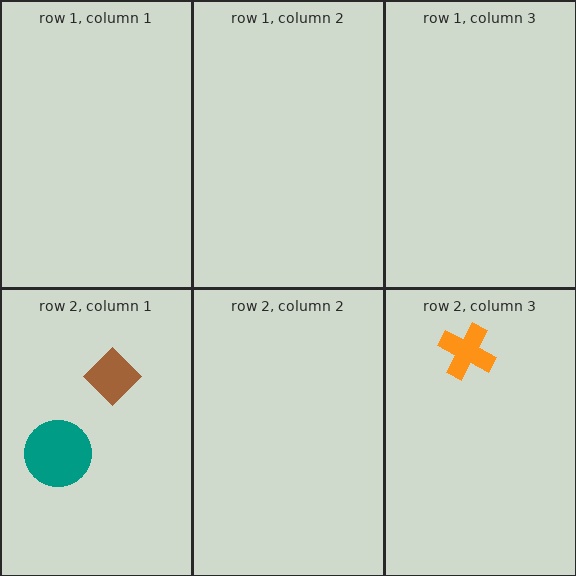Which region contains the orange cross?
The row 2, column 3 region.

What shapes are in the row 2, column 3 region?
The orange cross.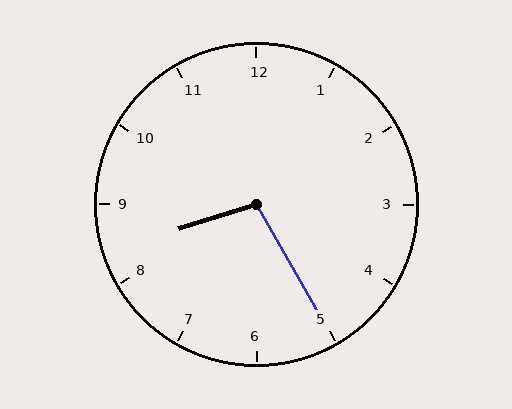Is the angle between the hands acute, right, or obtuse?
It is obtuse.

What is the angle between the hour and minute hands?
Approximately 102 degrees.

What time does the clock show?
8:25.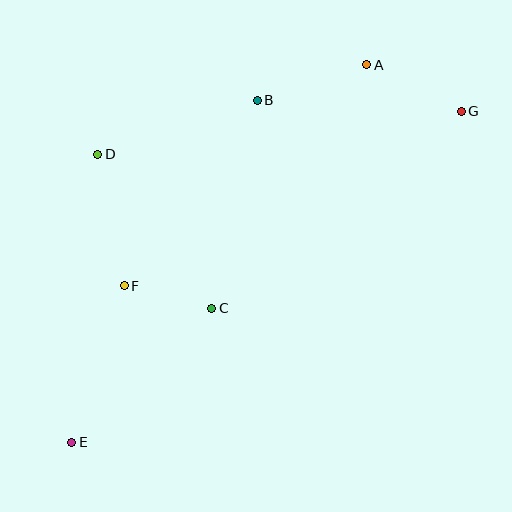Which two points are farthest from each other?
Points E and G are farthest from each other.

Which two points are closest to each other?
Points C and F are closest to each other.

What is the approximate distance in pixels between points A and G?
The distance between A and G is approximately 105 pixels.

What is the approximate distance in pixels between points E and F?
The distance between E and F is approximately 165 pixels.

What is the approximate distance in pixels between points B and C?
The distance between B and C is approximately 213 pixels.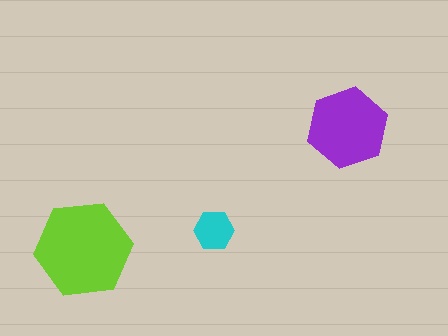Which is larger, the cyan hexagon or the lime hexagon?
The lime one.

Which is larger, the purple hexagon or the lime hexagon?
The lime one.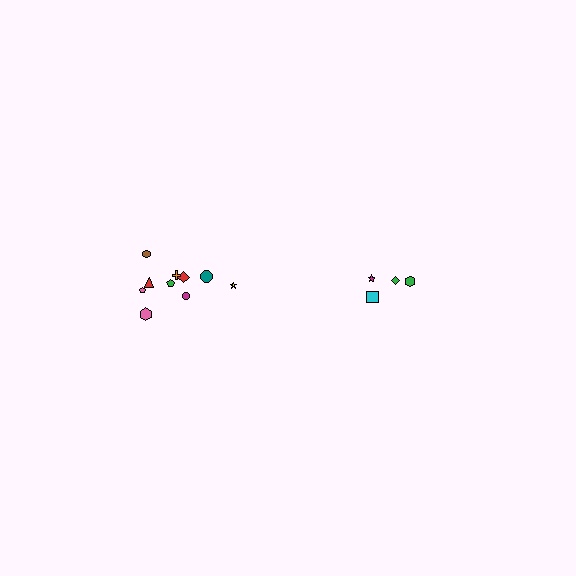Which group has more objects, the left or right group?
The left group.